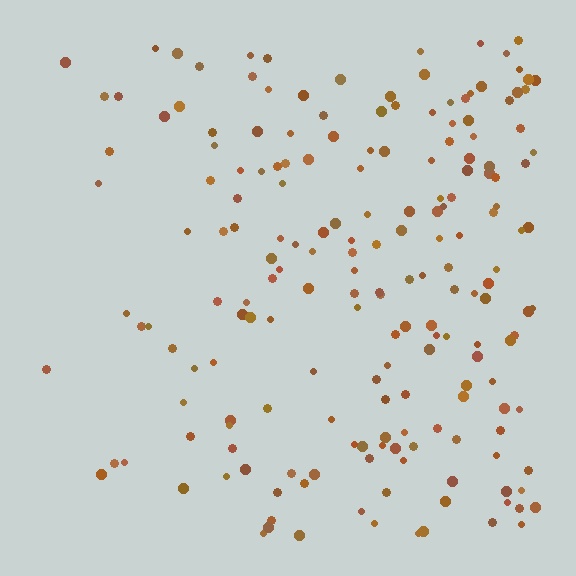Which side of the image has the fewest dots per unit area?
The left.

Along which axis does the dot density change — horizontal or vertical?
Horizontal.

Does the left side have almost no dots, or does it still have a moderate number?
Still a moderate number, just noticeably fewer than the right.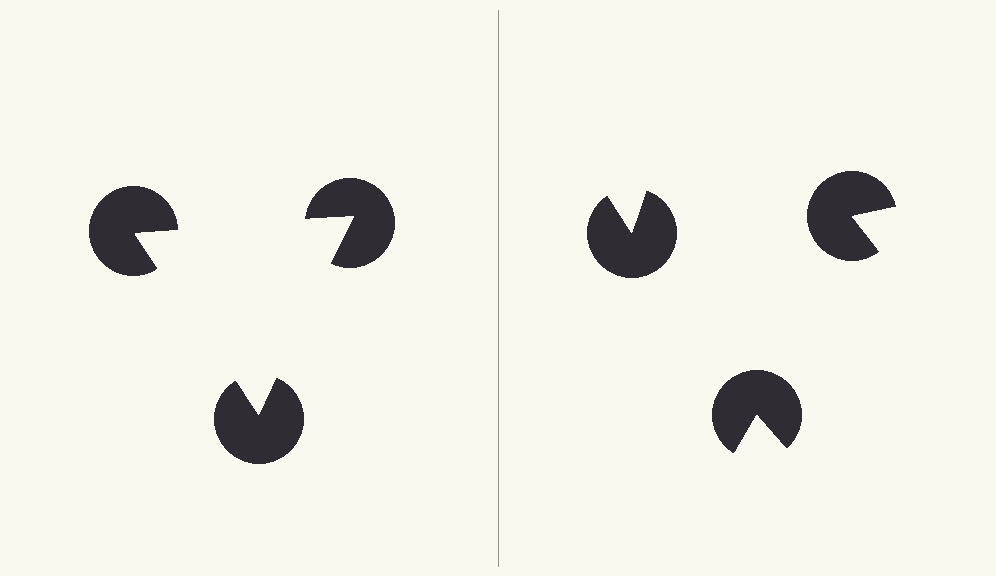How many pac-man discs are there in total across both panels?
6 — 3 on each side.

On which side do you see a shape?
An illusory triangle appears on the left side. On the right side the wedge cuts are rotated, so no coherent shape forms.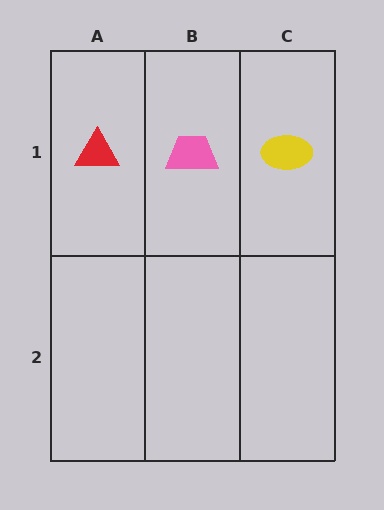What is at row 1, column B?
A pink trapezoid.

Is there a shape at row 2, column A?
No, that cell is empty.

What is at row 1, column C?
A yellow ellipse.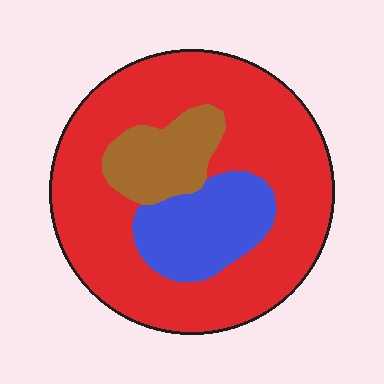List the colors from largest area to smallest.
From largest to smallest: red, blue, brown.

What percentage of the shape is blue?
Blue covers roughly 15% of the shape.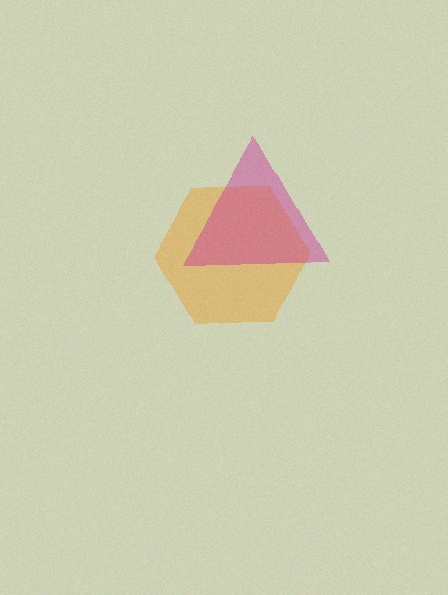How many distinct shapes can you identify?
There are 2 distinct shapes: an orange hexagon, a magenta triangle.